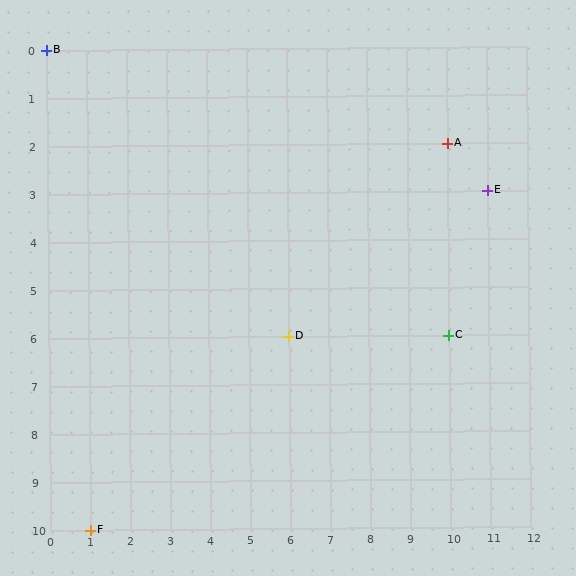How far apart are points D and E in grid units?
Points D and E are 5 columns and 3 rows apart (about 5.8 grid units diagonally).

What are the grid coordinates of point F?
Point F is at grid coordinates (1, 10).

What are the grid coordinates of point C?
Point C is at grid coordinates (10, 6).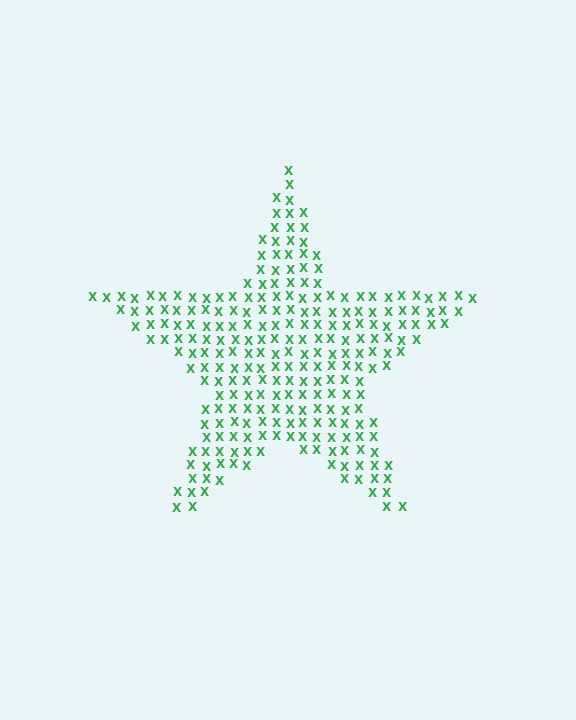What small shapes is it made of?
It is made of small letter X's.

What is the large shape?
The large shape is a star.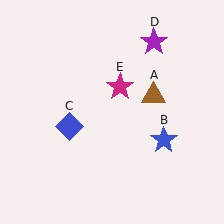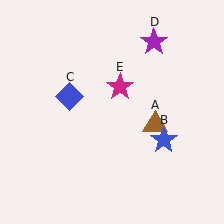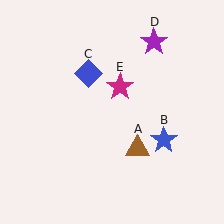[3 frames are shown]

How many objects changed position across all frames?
2 objects changed position: brown triangle (object A), blue diamond (object C).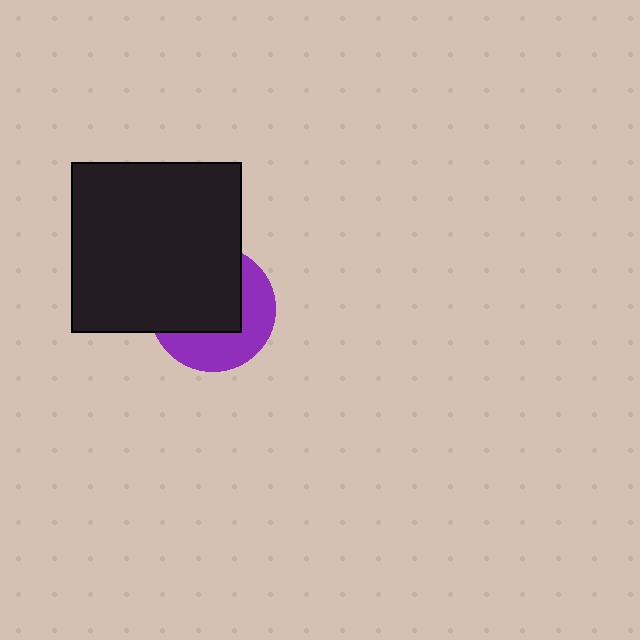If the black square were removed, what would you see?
You would see the complete purple circle.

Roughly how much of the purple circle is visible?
A small part of it is visible (roughly 43%).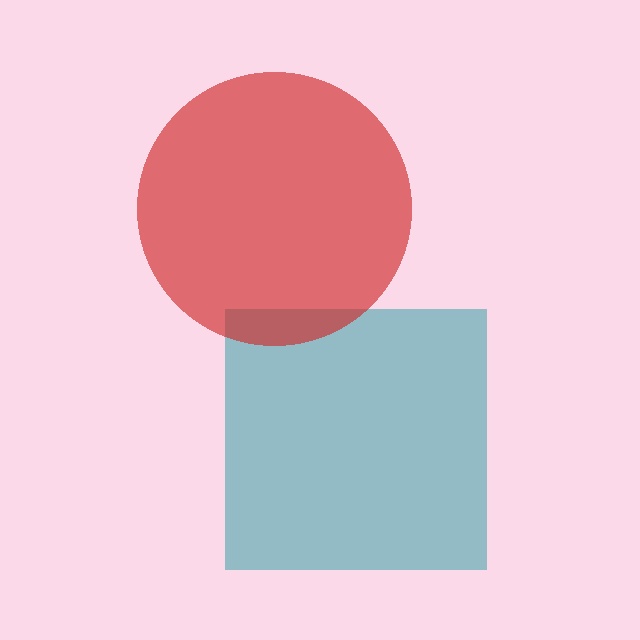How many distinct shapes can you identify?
There are 2 distinct shapes: a teal square, a red circle.